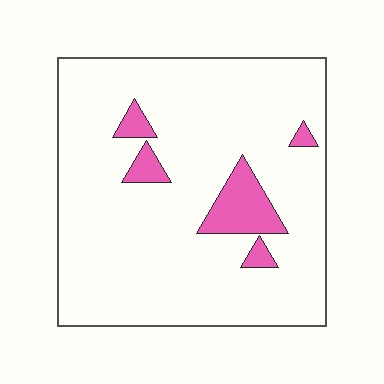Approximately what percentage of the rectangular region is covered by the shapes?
Approximately 10%.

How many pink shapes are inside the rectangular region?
5.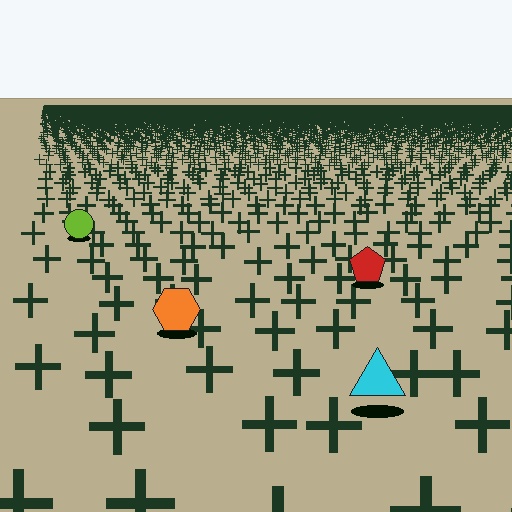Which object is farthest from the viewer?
The lime circle is farthest from the viewer. It appears smaller and the ground texture around it is denser.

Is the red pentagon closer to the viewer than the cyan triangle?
No. The cyan triangle is closer — you can tell from the texture gradient: the ground texture is coarser near it.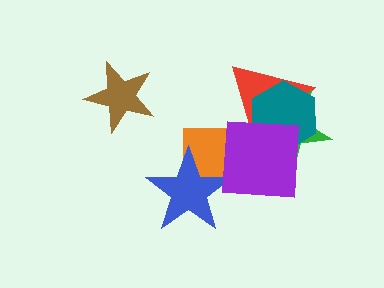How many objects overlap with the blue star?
1 object overlaps with the blue star.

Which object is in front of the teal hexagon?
The purple square is in front of the teal hexagon.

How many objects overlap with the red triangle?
4 objects overlap with the red triangle.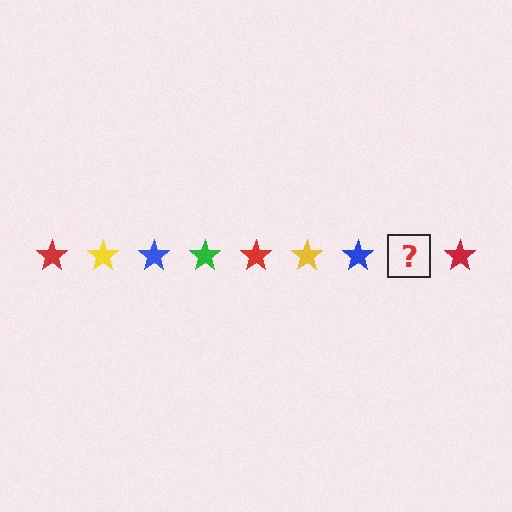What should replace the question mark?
The question mark should be replaced with a green star.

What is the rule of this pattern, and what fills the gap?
The rule is that the pattern cycles through red, yellow, blue, green stars. The gap should be filled with a green star.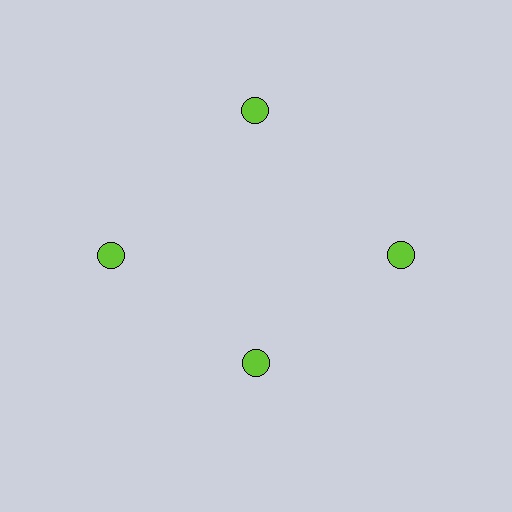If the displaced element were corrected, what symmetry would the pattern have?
It would have 4-fold rotational symmetry — the pattern would map onto itself every 90 degrees.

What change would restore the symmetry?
The symmetry would be restored by moving it outward, back onto the ring so that all 4 circles sit at equal angles and equal distance from the center.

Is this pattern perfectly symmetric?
No. The 4 lime circles are arranged in a ring, but one element near the 6 o'clock position is pulled inward toward the center, breaking the 4-fold rotational symmetry.